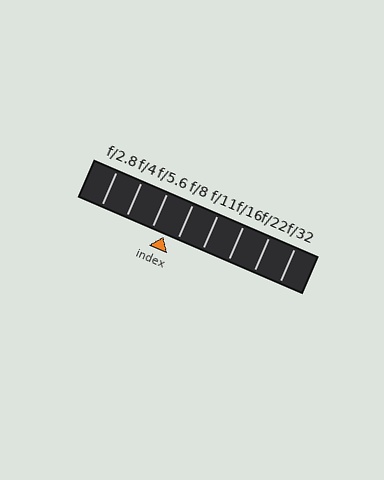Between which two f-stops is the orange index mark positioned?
The index mark is between f/5.6 and f/8.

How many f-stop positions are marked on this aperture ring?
There are 8 f-stop positions marked.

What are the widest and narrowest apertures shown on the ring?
The widest aperture shown is f/2.8 and the narrowest is f/32.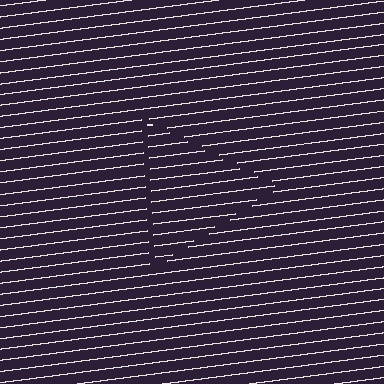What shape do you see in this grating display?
An illusory triangle. The interior of the shape contains the same grating, shifted by half a period — the contour is defined by the phase discontinuity where line-ends from the inner and outer gratings abut.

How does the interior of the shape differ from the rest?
The interior of the shape contains the same grating, shifted by half a period — the contour is defined by the phase discontinuity where line-ends from the inner and outer gratings abut.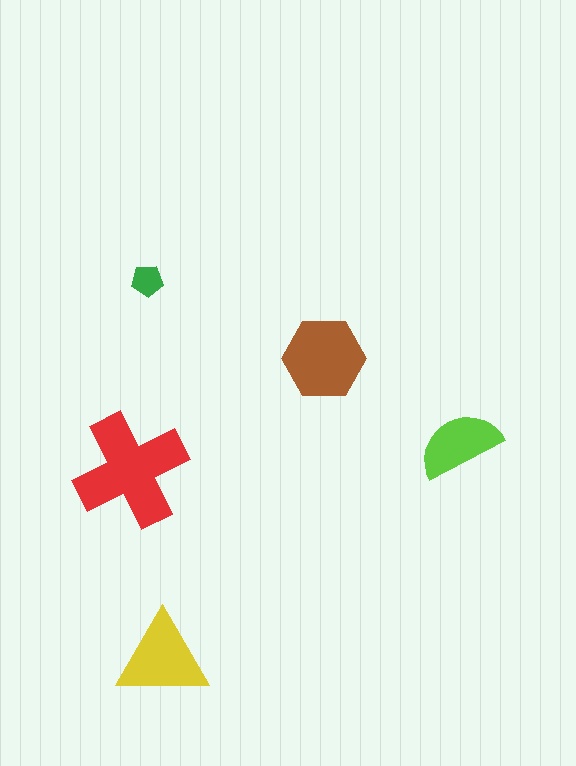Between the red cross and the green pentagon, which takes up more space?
The red cross.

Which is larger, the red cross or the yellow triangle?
The red cross.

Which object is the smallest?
The green pentagon.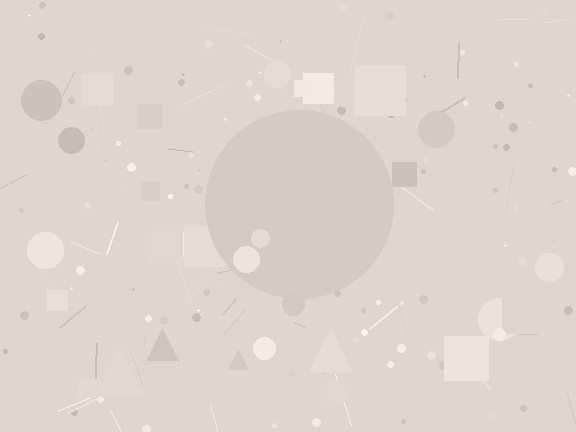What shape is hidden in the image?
A circle is hidden in the image.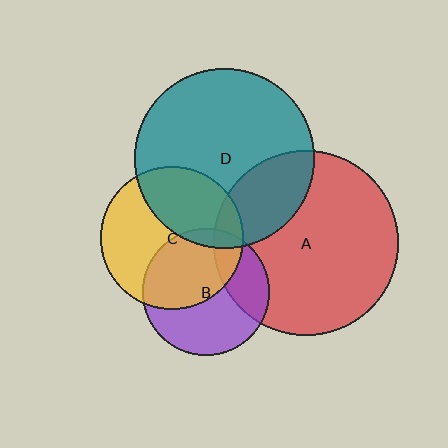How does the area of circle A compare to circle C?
Approximately 1.7 times.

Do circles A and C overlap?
Yes.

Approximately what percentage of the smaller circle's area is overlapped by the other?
Approximately 10%.